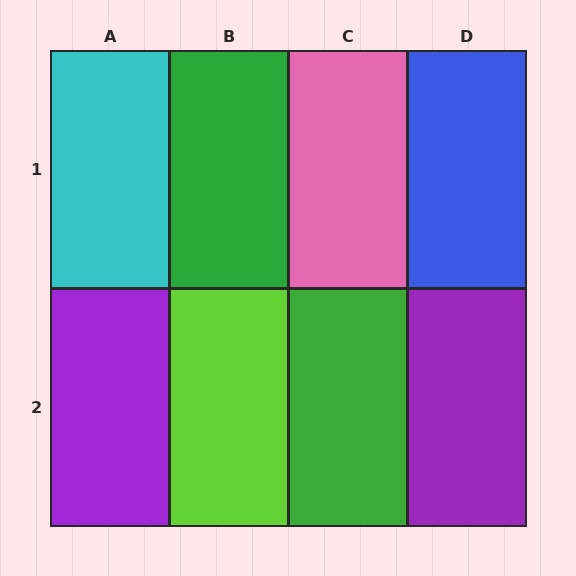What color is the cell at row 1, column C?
Pink.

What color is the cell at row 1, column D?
Blue.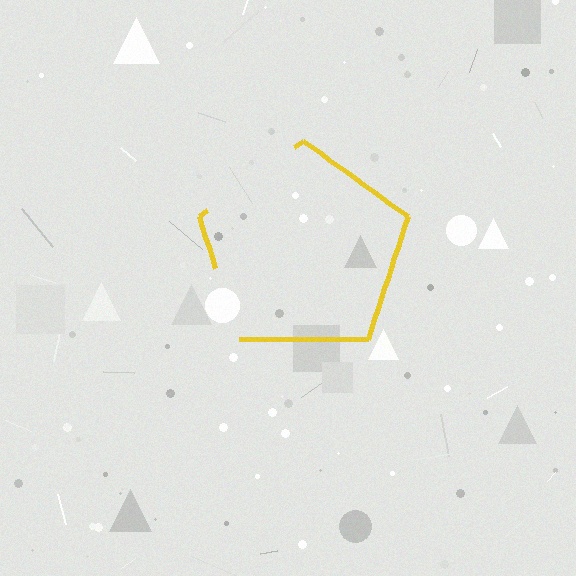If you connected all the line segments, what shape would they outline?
They would outline a pentagon.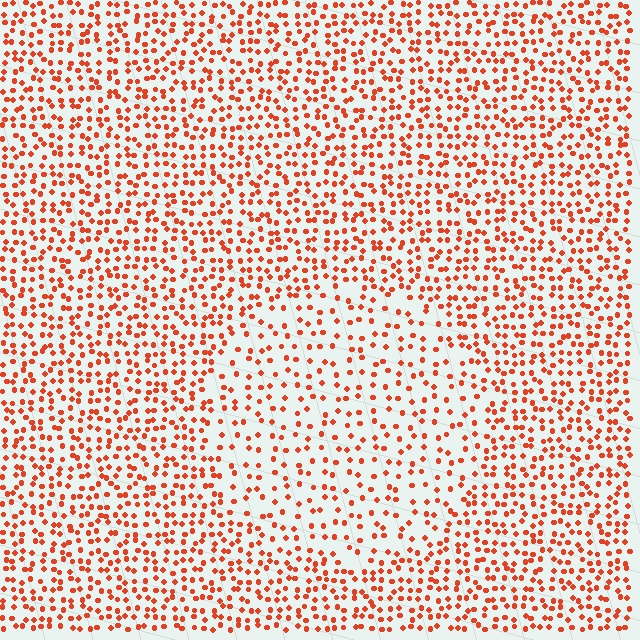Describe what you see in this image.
The image contains small red elements arranged at two different densities. A circle-shaped region is visible where the elements are less densely packed than the surrounding area.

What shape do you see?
I see a circle.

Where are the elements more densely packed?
The elements are more densely packed outside the circle boundary.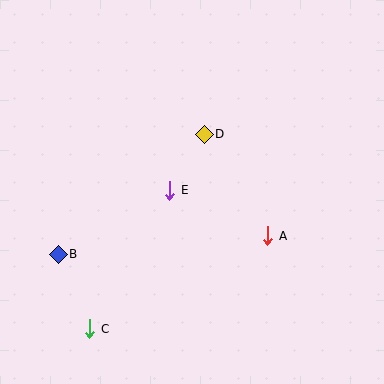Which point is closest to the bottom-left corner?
Point C is closest to the bottom-left corner.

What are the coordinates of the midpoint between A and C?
The midpoint between A and C is at (179, 282).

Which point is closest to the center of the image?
Point E at (170, 190) is closest to the center.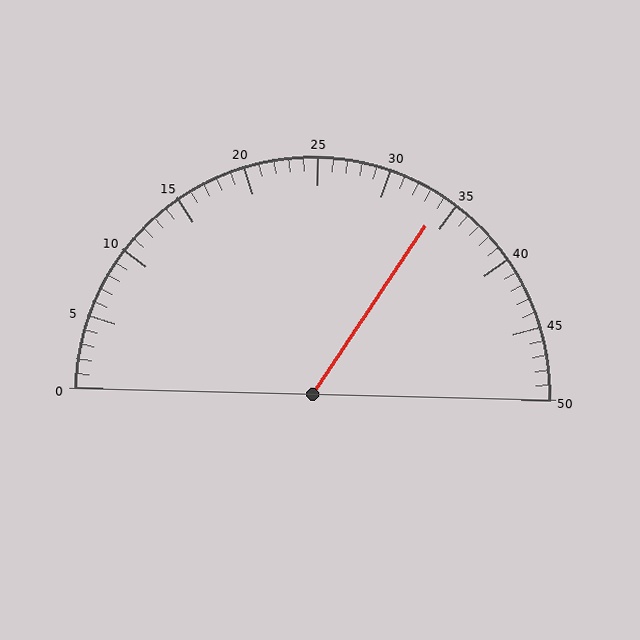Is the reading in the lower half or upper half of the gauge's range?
The reading is in the upper half of the range (0 to 50).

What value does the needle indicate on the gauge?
The needle indicates approximately 34.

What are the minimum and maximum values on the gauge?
The gauge ranges from 0 to 50.